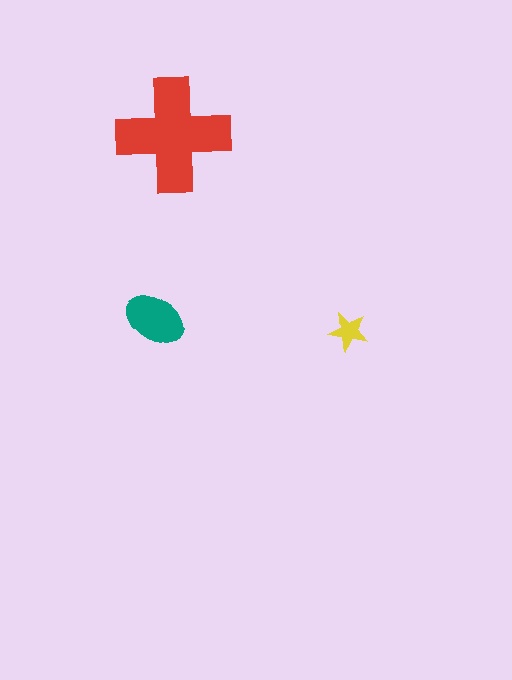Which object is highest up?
The red cross is topmost.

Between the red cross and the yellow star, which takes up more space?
The red cross.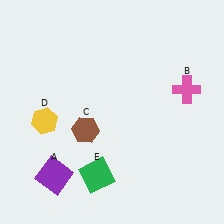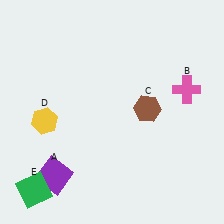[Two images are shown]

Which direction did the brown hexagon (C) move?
The brown hexagon (C) moved right.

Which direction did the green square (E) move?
The green square (E) moved left.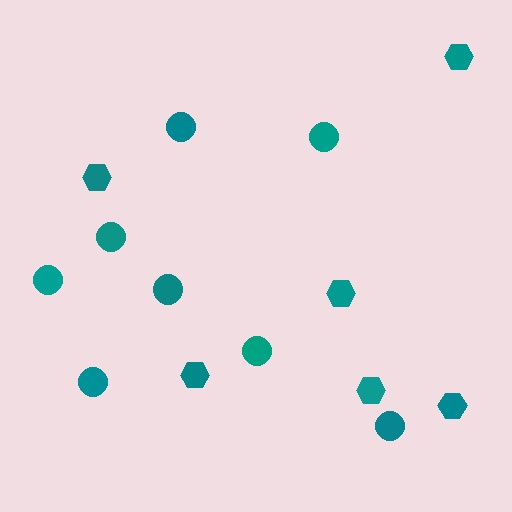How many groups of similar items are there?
There are 2 groups: one group of circles (8) and one group of hexagons (6).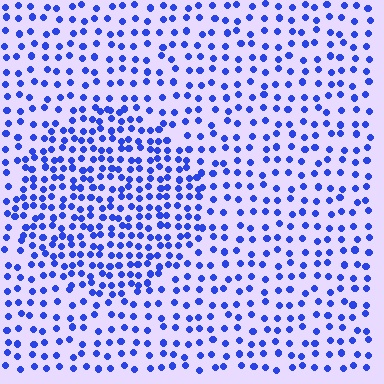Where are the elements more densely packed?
The elements are more densely packed inside the circle boundary.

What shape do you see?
I see a circle.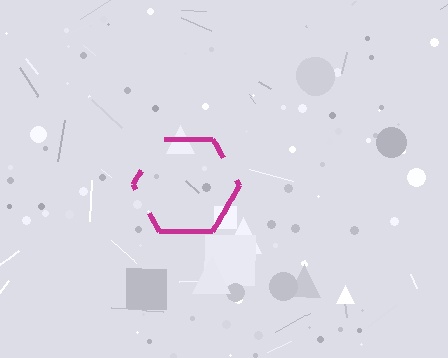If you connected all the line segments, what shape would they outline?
They would outline a hexagon.